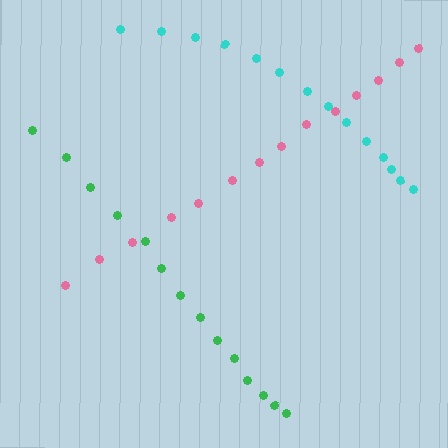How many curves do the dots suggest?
There are 3 distinct paths.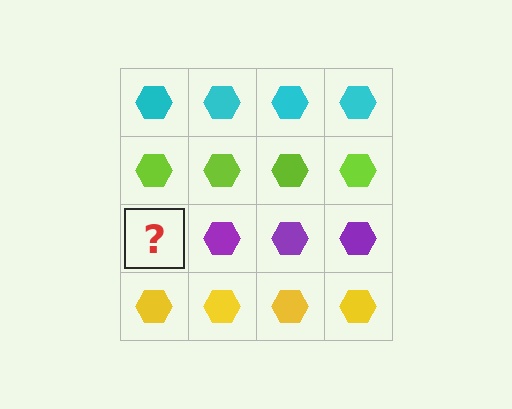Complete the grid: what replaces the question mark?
The question mark should be replaced with a purple hexagon.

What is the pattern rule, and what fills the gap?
The rule is that each row has a consistent color. The gap should be filled with a purple hexagon.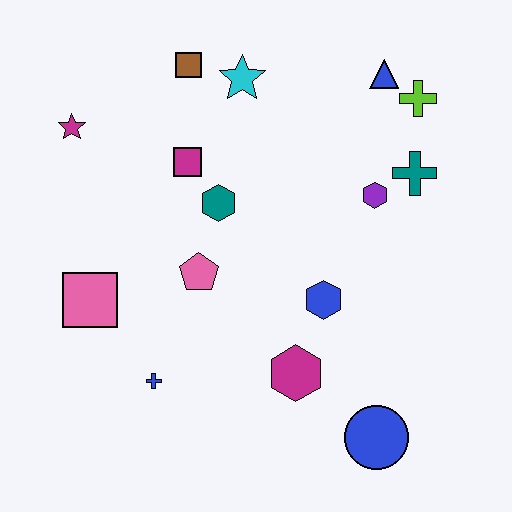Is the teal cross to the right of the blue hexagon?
Yes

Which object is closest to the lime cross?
The blue triangle is closest to the lime cross.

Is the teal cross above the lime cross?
No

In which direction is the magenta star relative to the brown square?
The magenta star is to the left of the brown square.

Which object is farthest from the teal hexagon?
The blue circle is farthest from the teal hexagon.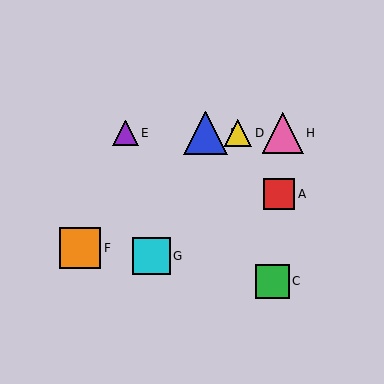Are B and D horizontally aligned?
Yes, both are at y≈133.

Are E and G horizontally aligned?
No, E is at y≈133 and G is at y≈256.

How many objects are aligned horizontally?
4 objects (B, D, E, H) are aligned horizontally.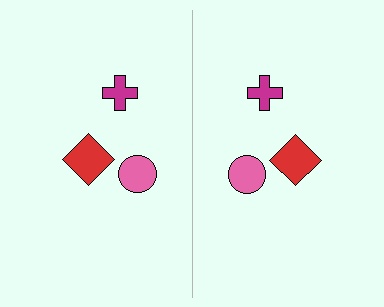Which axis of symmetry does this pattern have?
The pattern has a vertical axis of symmetry running through the center of the image.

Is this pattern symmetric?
Yes, this pattern has bilateral (reflection) symmetry.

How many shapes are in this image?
There are 6 shapes in this image.